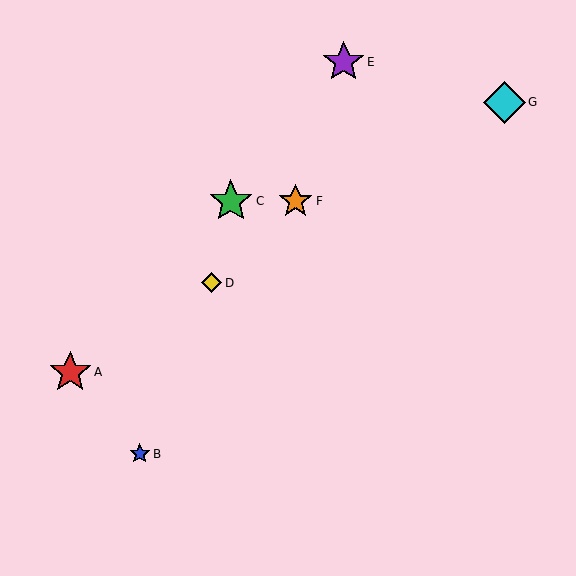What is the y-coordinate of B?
Object B is at y≈454.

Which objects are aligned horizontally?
Objects C, F are aligned horizontally.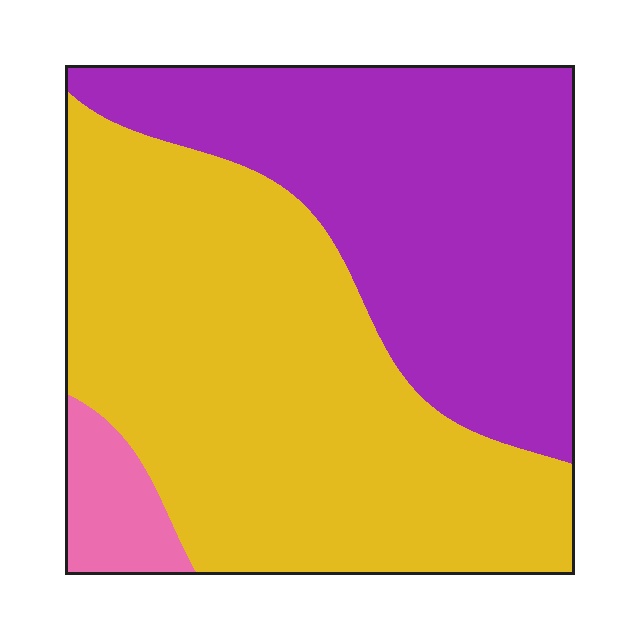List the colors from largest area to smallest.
From largest to smallest: yellow, purple, pink.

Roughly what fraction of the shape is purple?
Purple takes up about two fifths (2/5) of the shape.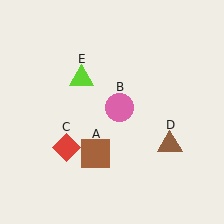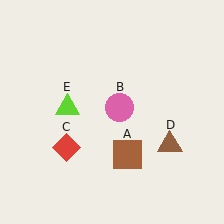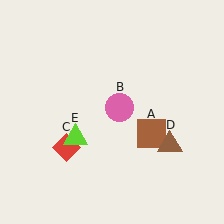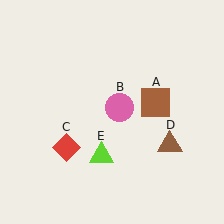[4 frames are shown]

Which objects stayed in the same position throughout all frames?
Pink circle (object B) and red diamond (object C) and brown triangle (object D) remained stationary.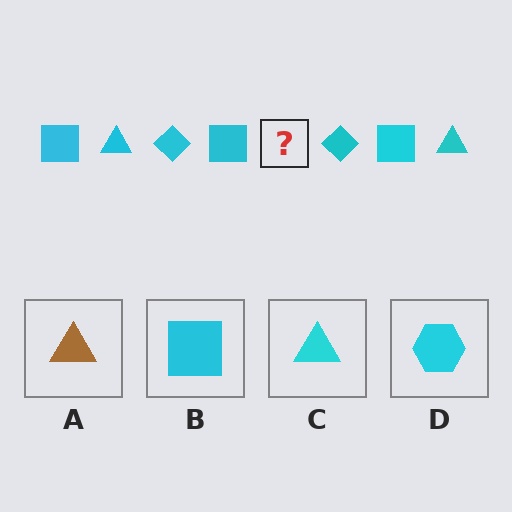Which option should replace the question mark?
Option C.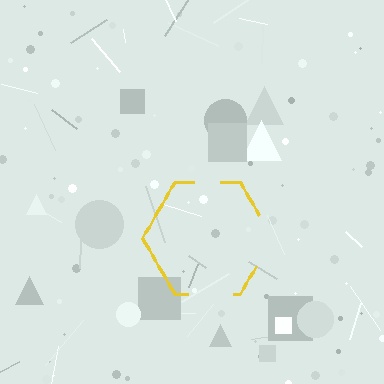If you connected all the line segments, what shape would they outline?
They would outline a hexagon.